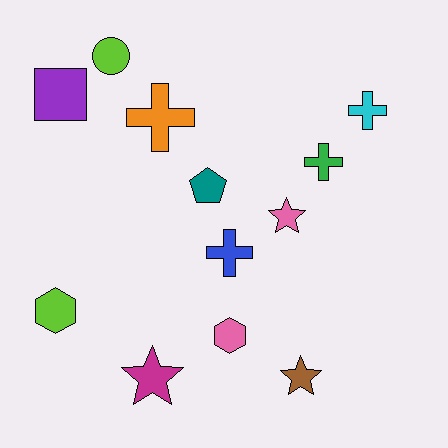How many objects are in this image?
There are 12 objects.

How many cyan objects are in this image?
There is 1 cyan object.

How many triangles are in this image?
There are no triangles.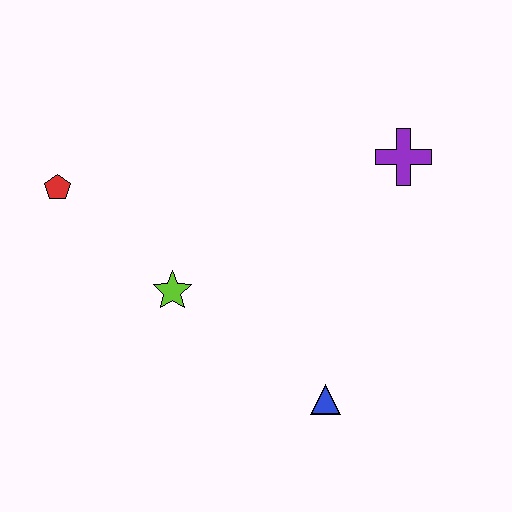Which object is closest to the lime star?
The red pentagon is closest to the lime star.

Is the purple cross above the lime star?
Yes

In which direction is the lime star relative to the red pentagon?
The lime star is to the right of the red pentagon.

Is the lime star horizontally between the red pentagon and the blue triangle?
Yes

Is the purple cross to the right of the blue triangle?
Yes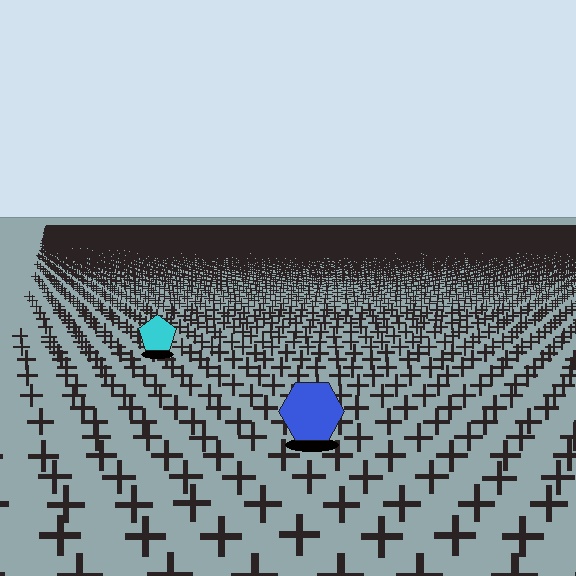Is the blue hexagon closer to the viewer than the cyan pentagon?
Yes. The blue hexagon is closer — you can tell from the texture gradient: the ground texture is coarser near it.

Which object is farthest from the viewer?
The cyan pentagon is farthest from the viewer. It appears smaller and the ground texture around it is denser.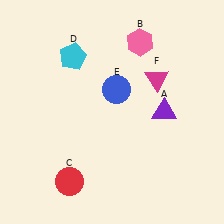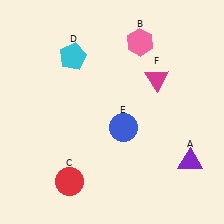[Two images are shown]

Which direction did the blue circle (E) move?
The blue circle (E) moved down.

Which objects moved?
The objects that moved are: the purple triangle (A), the blue circle (E).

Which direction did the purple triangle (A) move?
The purple triangle (A) moved down.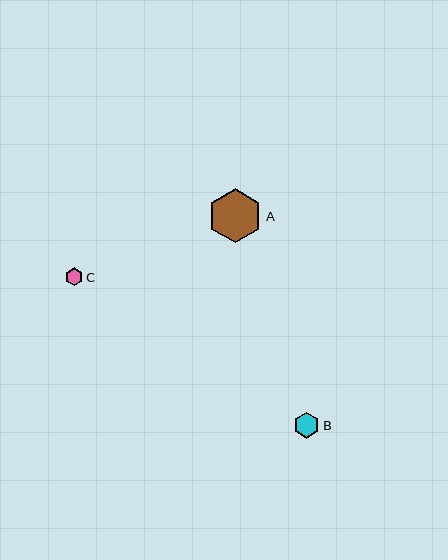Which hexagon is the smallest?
Hexagon C is the smallest with a size of approximately 18 pixels.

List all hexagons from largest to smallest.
From largest to smallest: A, B, C.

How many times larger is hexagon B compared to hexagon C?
Hexagon B is approximately 1.4 times the size of hexagon C.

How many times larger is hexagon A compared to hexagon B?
Hexagon A is approximately 2.1 times the size of hexagon B.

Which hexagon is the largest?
Hexagon A is the largest with a size of approximately 55 pixels.